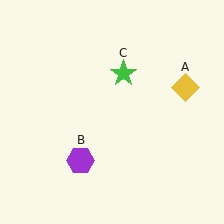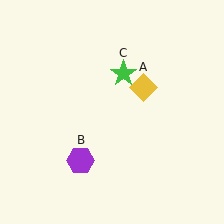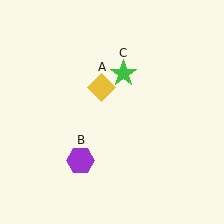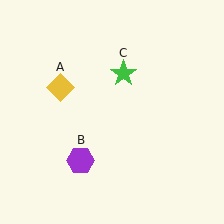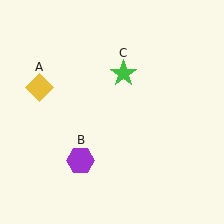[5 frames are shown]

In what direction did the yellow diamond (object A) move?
The yellow diamond (object A) moved left.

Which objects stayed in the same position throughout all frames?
Purple hexagon (object B) and green star (object C) remained stationary.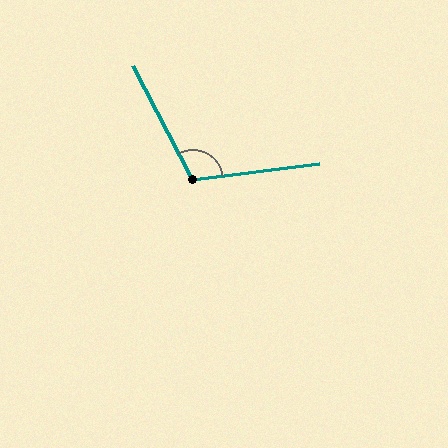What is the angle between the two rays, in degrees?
Approximately 110 degrees.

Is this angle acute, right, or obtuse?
It is obtuse.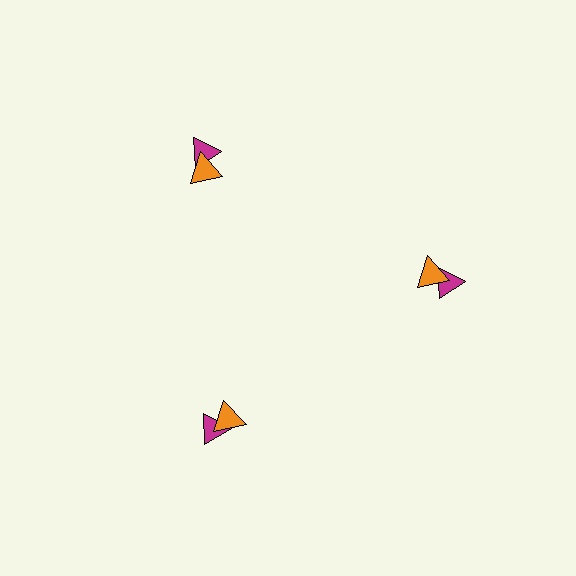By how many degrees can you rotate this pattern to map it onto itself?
The pattern maps onto itself every 120 degrees of rotation.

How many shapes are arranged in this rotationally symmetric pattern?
There are 6 shapes, arranged in 3 groups of 2.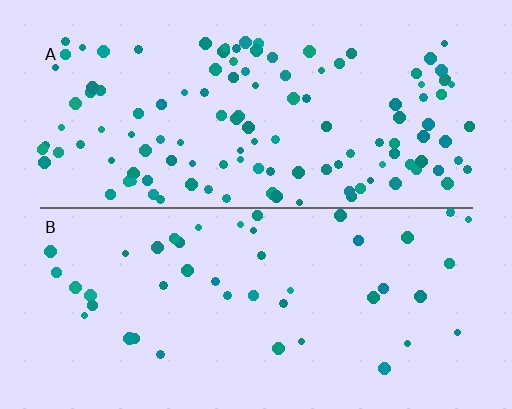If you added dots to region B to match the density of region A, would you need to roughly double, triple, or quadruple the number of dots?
Approximately triple.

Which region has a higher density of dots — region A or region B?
A (the top).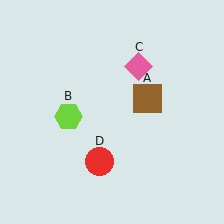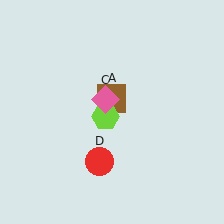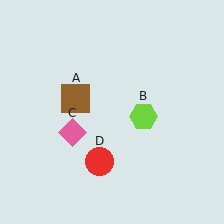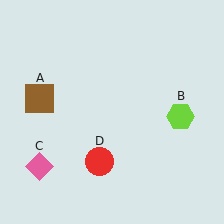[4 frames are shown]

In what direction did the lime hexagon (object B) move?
The lime hexagon (object B) moved right.